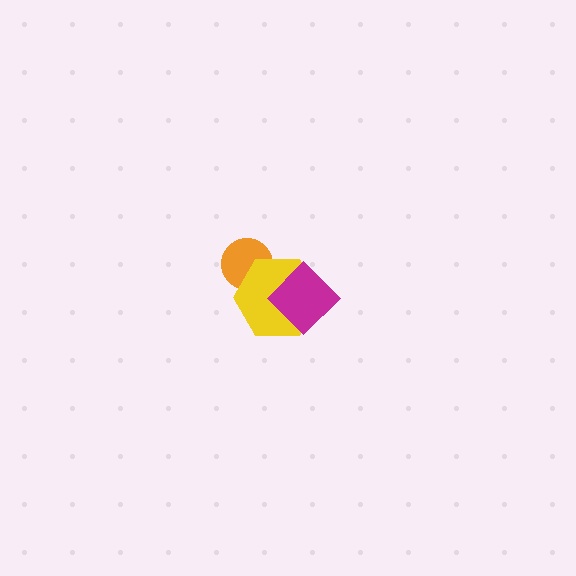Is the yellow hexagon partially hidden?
Yes, it is partially covered by another shape.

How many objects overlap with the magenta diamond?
1 object overlaps with the magenta diamond.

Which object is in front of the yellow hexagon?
The magenta diamond is in front of the yellow hexagon.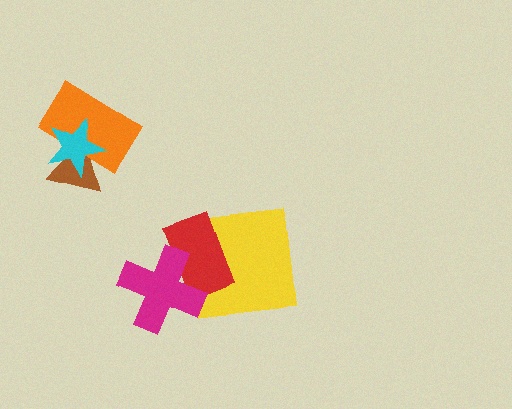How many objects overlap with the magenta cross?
1 object overlaps with the magenta cross.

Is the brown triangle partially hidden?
Yes, it is partially covered by another shape.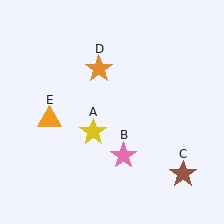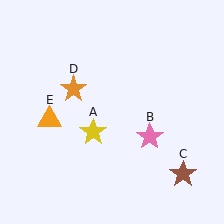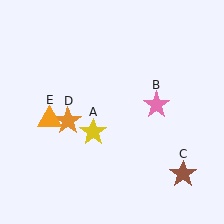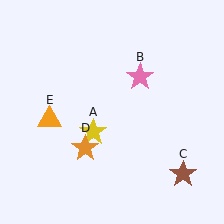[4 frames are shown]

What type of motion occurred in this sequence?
The pink star (object B), orange star (object D) rotated counterclockwise around the center of the scene.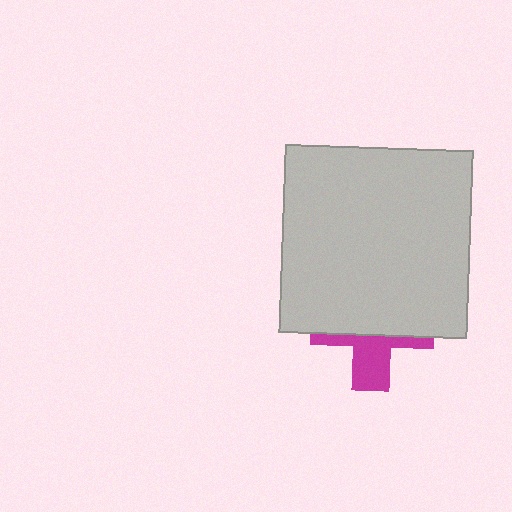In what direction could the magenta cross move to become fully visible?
The magenta cross could move down. That would shift it out from behind the light gray square entirely.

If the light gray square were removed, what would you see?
You would see the complete magenta cross.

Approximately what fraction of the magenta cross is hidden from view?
Roughly 61% of the magenta cross is hidden behind the light gray square.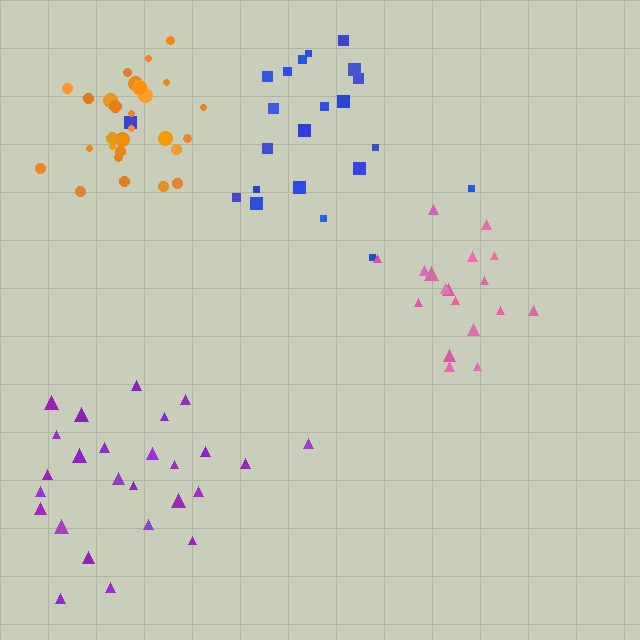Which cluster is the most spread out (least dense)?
Blue.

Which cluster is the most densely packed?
Pink.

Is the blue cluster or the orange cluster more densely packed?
Orange.